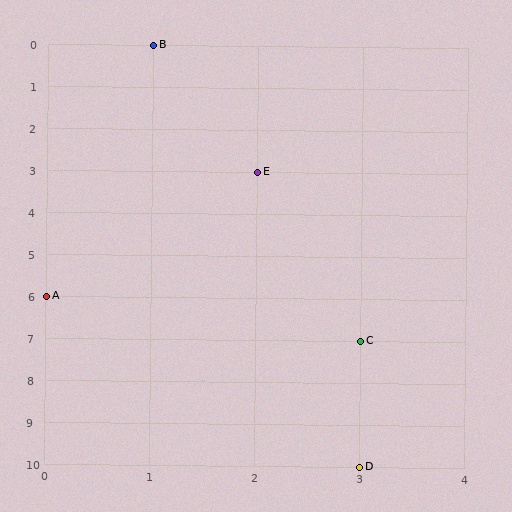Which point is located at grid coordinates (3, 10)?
Point D is at (3, 10).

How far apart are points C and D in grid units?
Points C and D are 3 rows apart.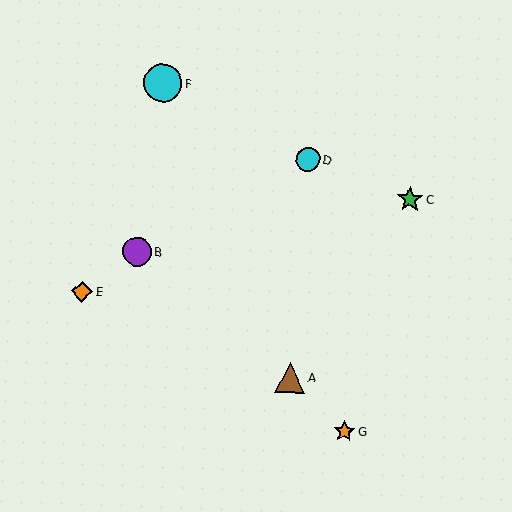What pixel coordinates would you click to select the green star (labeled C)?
Click at (410, 200) to select the green star C.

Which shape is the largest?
The cyan circle (labeled F) is the largest.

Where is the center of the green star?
The center of the green star is at (410, 200).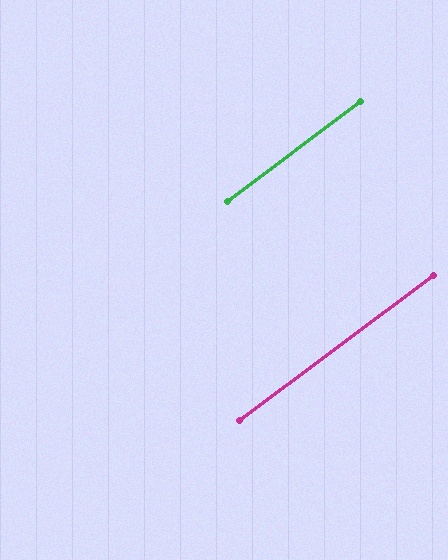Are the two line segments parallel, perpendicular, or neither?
Parallel — their directions differ by only 0.2°.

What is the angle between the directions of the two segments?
Approximately 0 degrees.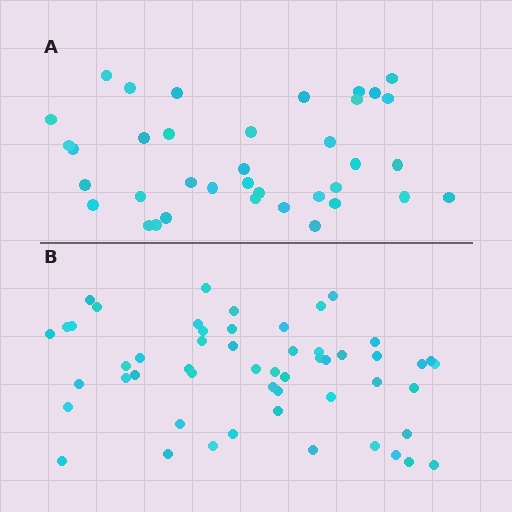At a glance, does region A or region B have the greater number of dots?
Region B (the bottom region) has more dots.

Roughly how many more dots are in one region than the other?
Region B has approximately 15 more dots than region A.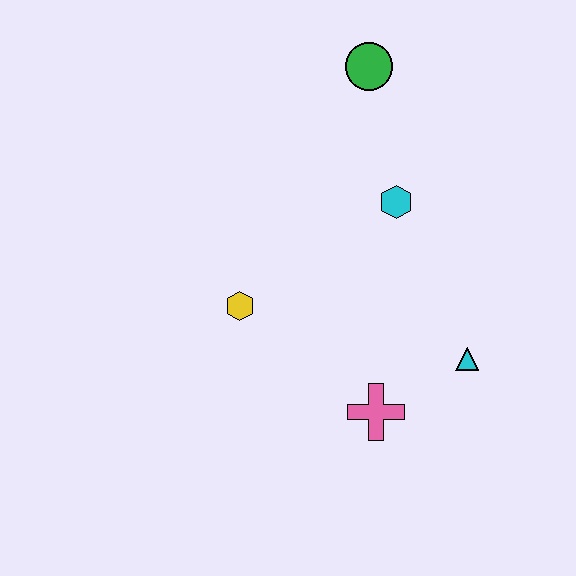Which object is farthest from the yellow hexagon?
The green circle is farthest from the yellow hexagon.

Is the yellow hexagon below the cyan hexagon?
Yes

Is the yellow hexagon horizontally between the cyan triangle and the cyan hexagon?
No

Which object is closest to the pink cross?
The cyan triangle is closest to the pink cross.